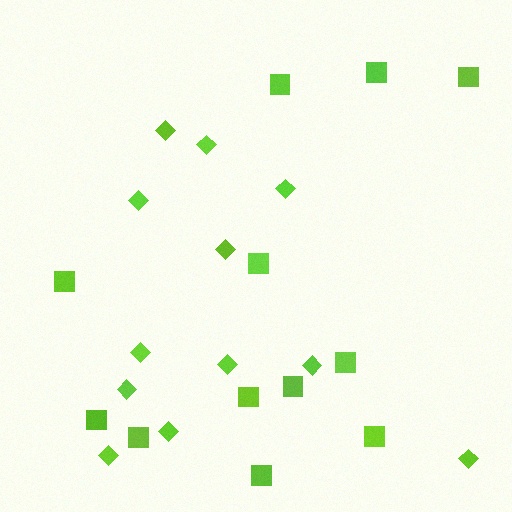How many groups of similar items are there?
There are 2 groups: one group of diamonds (12) and one group of squares (12).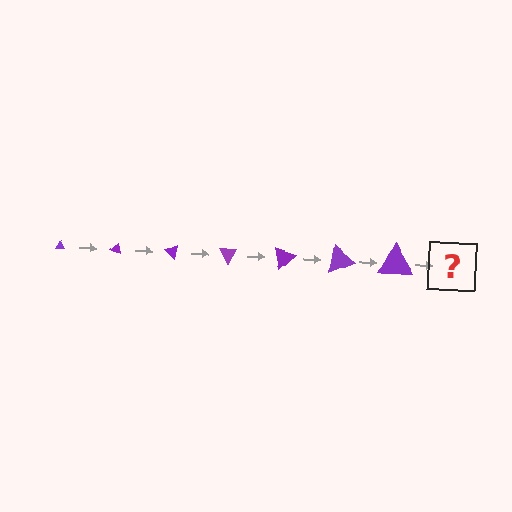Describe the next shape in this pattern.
It should be a triangle, larger than the previous one and rotated 140 degrees from the start.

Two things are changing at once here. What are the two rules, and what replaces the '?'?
The two rules are that the triangle grows larger each step and it rotates 20 degrees each step. The '?' should be a triangle, larger than the previous one and rotated 140 degrees from the start.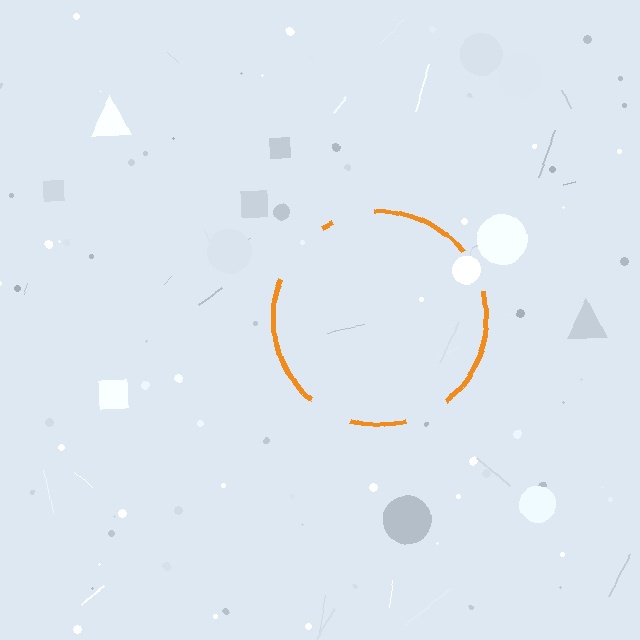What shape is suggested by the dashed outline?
The dashed outline suggests a circle.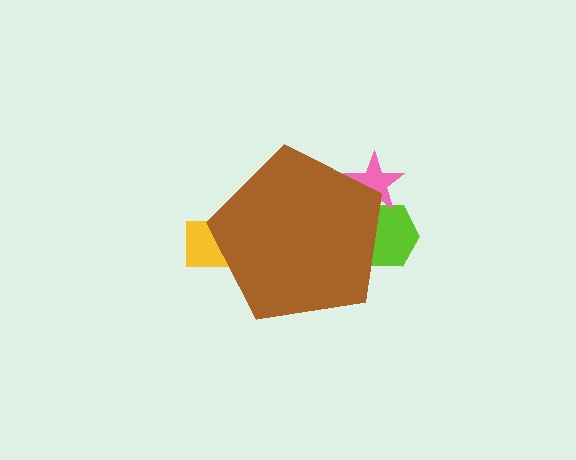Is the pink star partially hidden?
Yes, the pink star is partially hidden behind the brown pentagon.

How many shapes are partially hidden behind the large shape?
3 shapes are partially hidden.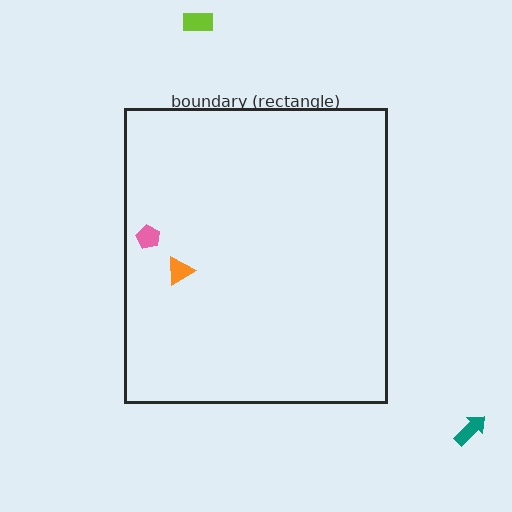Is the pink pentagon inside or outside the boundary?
Inside.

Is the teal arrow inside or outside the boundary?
Outside.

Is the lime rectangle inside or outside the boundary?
Outside.